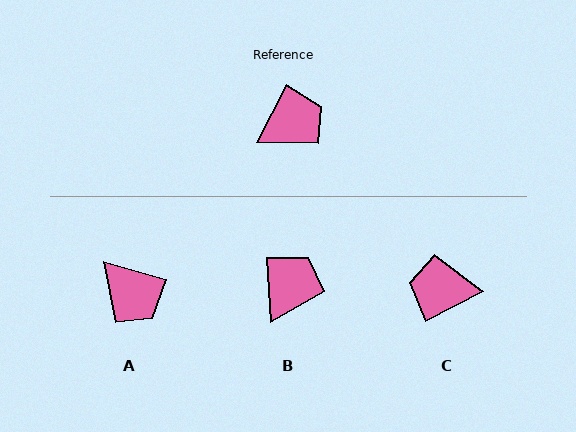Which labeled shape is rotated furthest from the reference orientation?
C, about 144 degrees away.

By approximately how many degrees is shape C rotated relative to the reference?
Approximately 144 degrees counter-clockwise.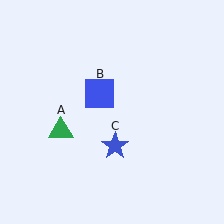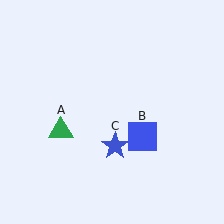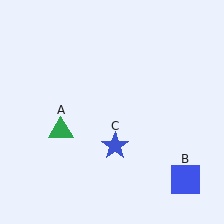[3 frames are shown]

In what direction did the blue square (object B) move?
The blue square (object B) moved down and to the right.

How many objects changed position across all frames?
1 object changed position: blue square (object B).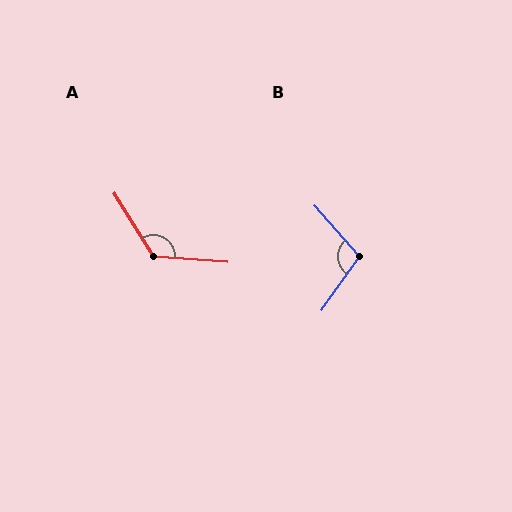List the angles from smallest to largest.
B (104°), A (126°).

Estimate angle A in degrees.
Approximately 126 degrees.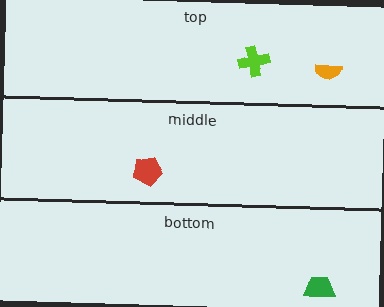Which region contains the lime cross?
The top region.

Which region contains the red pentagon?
The middle region.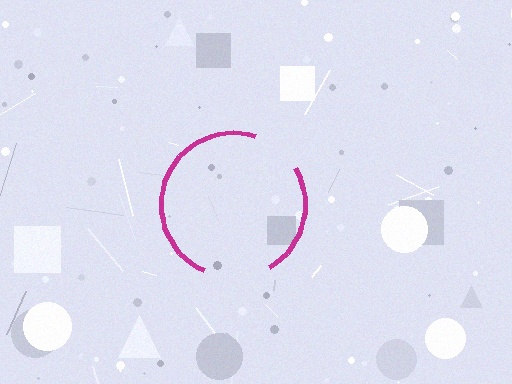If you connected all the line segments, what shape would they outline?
They would outline a circle.